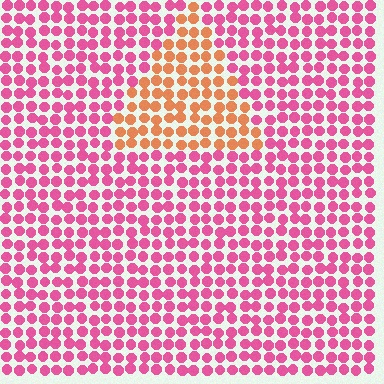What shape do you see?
I see a triangle.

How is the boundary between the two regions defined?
The boundary is defined purely by a slight shift in hue (about 50 degrees). Spacing, size, and orientation are identical on both sides.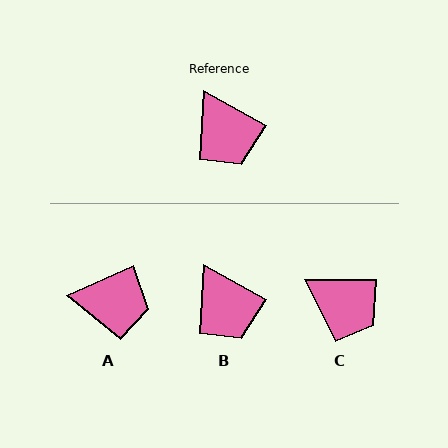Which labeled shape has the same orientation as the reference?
B.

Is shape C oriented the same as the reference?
No, it is off by about 29 degrees.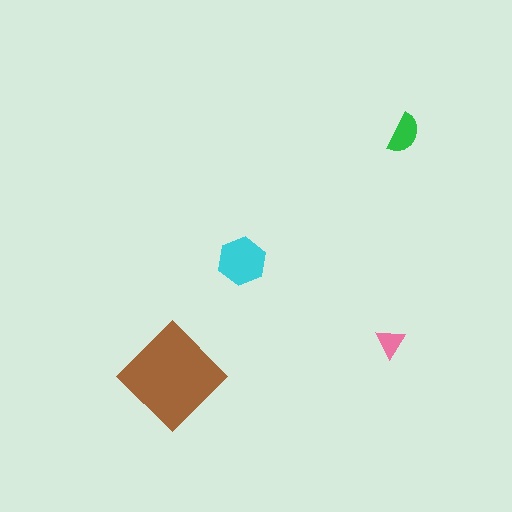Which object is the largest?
The brown diamond.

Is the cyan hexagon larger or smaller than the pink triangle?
Larger.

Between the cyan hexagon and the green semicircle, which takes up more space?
The cyan hexagon.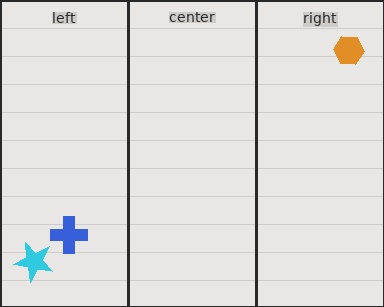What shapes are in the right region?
The orange hexagon.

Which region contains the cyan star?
The left region.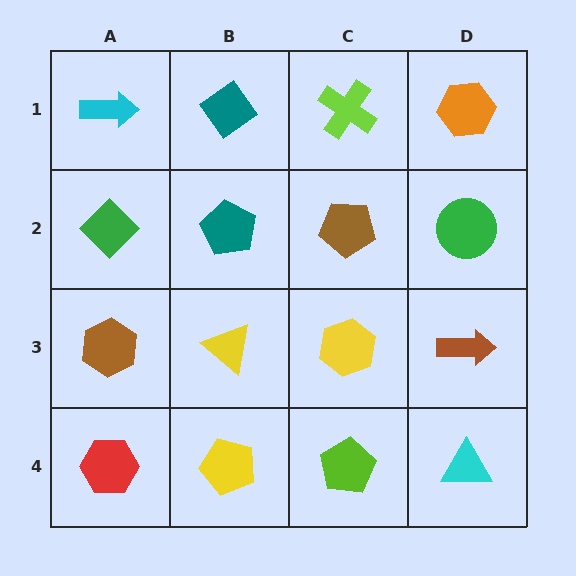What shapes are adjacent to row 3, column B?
A teal pentagon (row 2, column B), a yellow pentagon (row 4, column B), a brown hexagon (row 3, column A), a yellow hexagon (row 3, column C).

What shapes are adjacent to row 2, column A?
A cyan arrow (row 1, column A), a brown hexagon (row 3, column A), a teal pentagon (row 2, column B).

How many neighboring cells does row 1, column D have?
2.